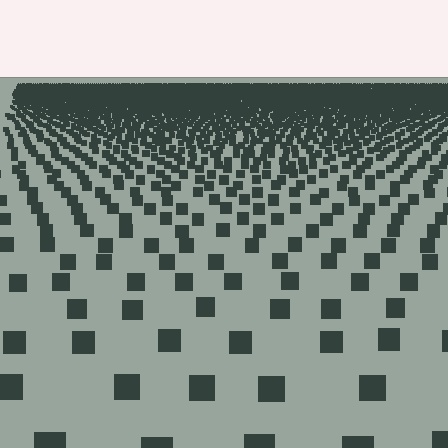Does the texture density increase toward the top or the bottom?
Density increases toward the top.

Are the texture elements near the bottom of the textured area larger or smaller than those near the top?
Larger. Near the bottom, elements are closer to the viewer and appear at a bigger on-screen size.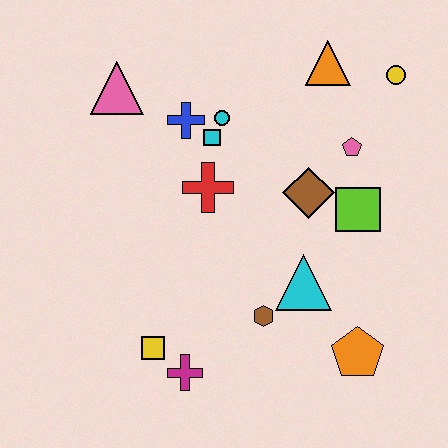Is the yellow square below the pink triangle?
Yes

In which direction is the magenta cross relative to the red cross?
The magenta cross is below the red cross.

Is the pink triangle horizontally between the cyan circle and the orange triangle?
No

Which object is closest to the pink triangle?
The blue cross is closest to the pink triangle.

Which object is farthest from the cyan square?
The orange pentagon is farthest from the cyan square.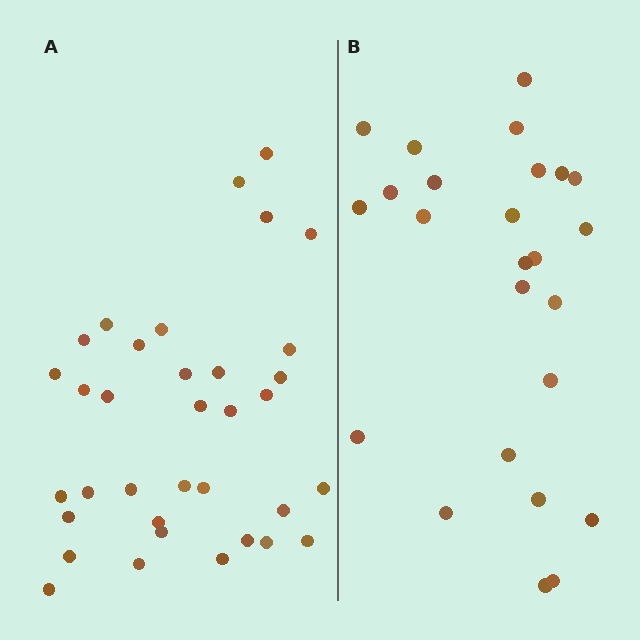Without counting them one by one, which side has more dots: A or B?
Region A (the left region) has more dots.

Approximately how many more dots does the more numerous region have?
Region A has roughly 10 or so more dots than region B.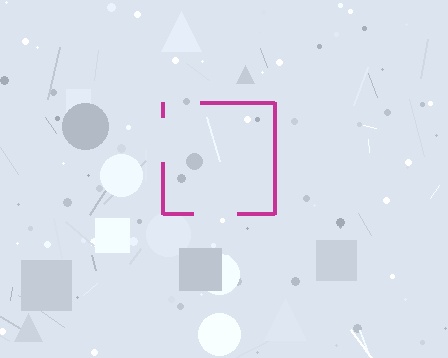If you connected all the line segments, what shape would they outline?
They would outline a square.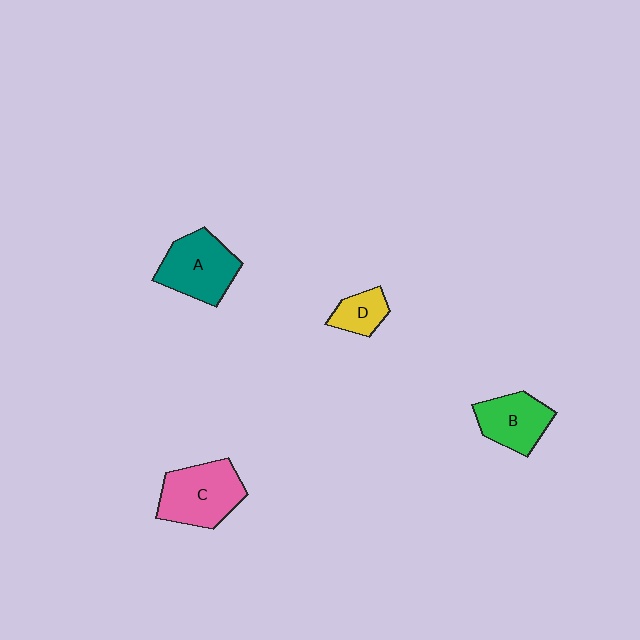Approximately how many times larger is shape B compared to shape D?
Approximately 1.7 times.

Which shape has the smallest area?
Shape D (yellow).